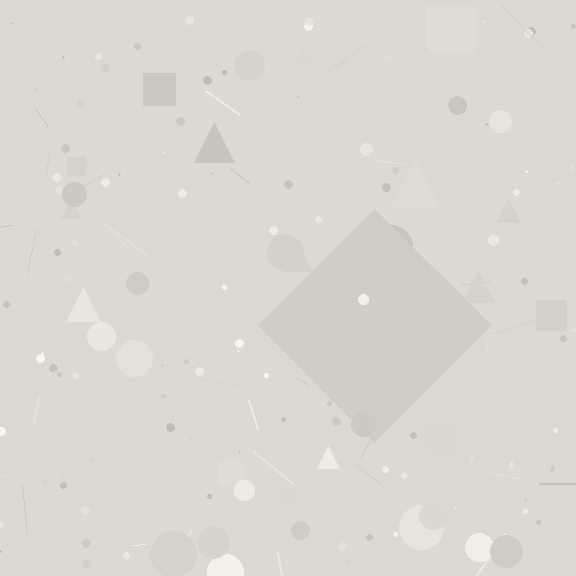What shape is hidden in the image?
A diamond is hidden in the image.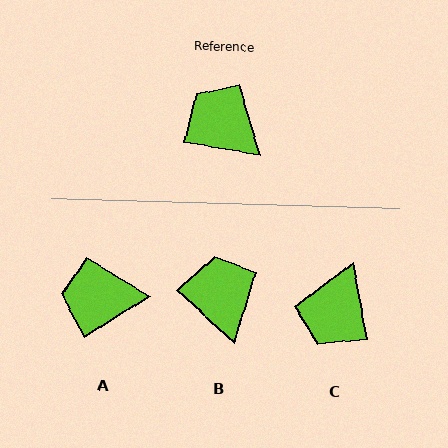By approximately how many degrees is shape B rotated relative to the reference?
Approximately 34 degrees clockwise.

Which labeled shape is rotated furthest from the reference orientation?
C, about 110 degrees away.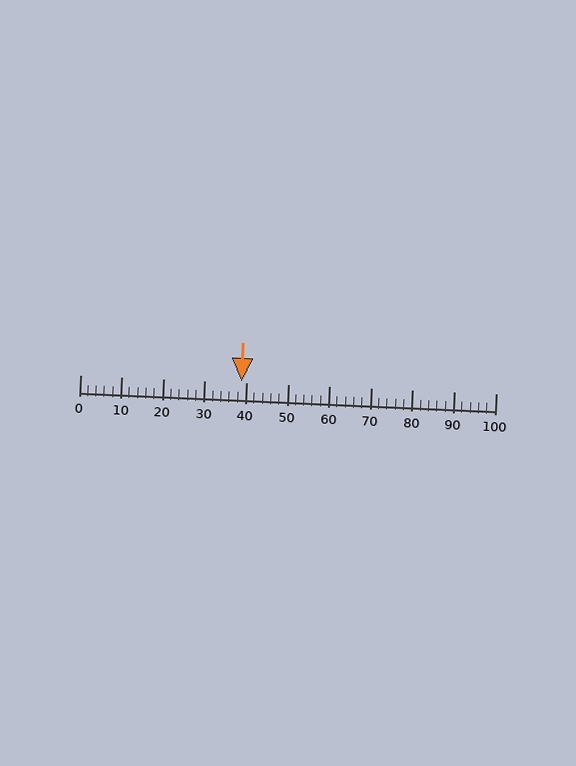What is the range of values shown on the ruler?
The ruler shows values from 0 to 100.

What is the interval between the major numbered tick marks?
The major tick marks are spaced 10 units apart.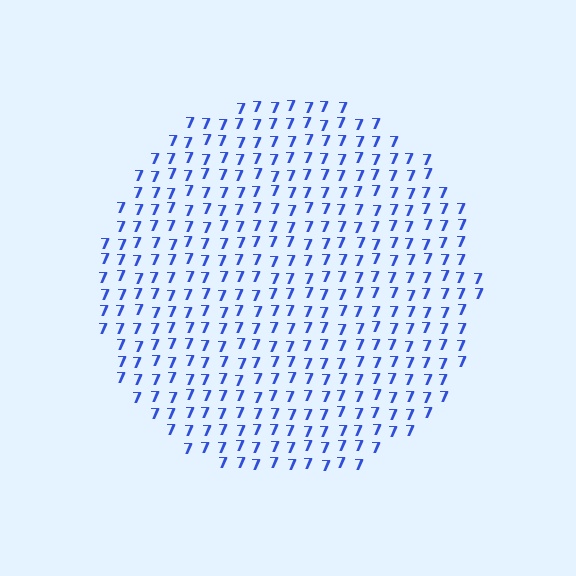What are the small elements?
The small elements are digit 7's.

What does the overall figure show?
The overall figure shows a circle.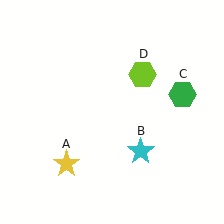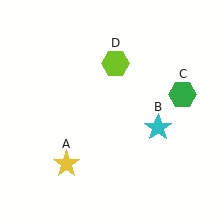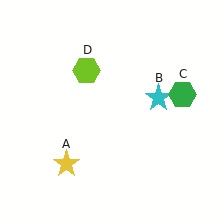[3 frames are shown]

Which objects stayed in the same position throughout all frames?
Yellow star (object A) and green hexagon (object C) remained stationary.